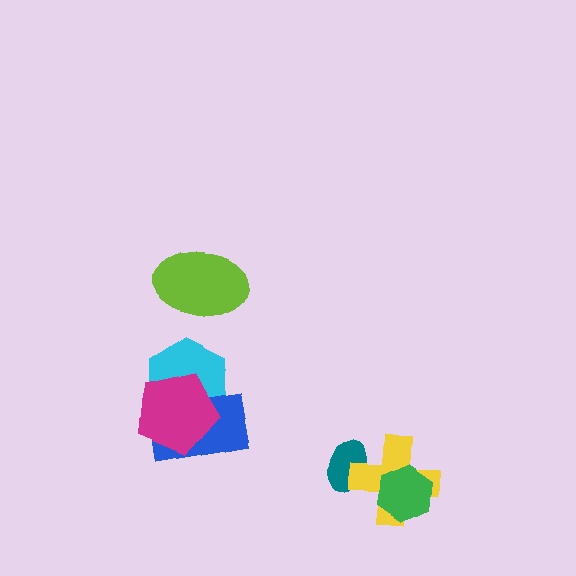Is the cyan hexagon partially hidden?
Yes, it is partially covered by another shape.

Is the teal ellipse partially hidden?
Yes, it is partially covered by another shape.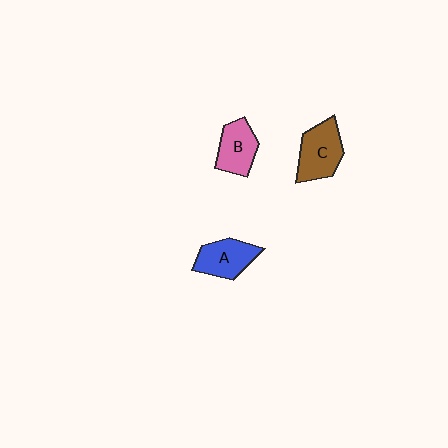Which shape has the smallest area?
Shape B (pink).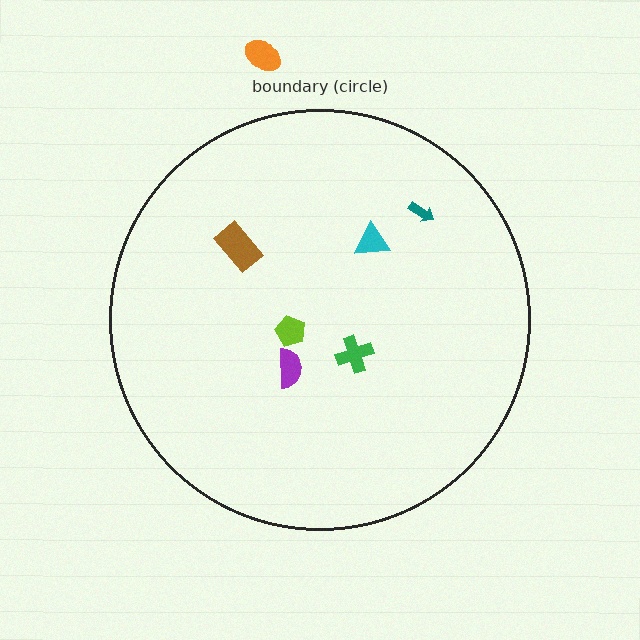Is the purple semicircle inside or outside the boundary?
Inside.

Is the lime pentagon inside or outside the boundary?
Inside.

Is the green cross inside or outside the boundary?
Inside.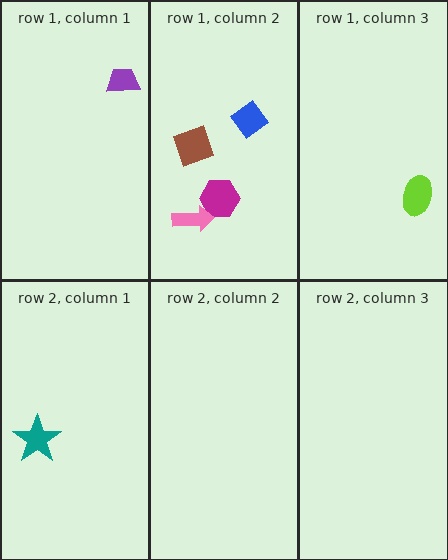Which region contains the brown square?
The row 1, column 2 region.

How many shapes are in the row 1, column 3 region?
1.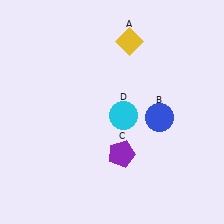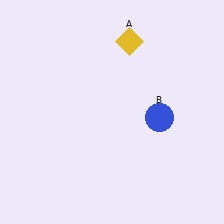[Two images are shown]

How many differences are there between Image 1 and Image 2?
There are 2 differences between the two images.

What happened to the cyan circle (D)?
The cyan circle (D) was removed in Image 2. It was in the bottom-right area of Image 1.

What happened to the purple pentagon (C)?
The purple pentagon (C) was removed in Image 2. It was in the bottom-right area of Image 1.